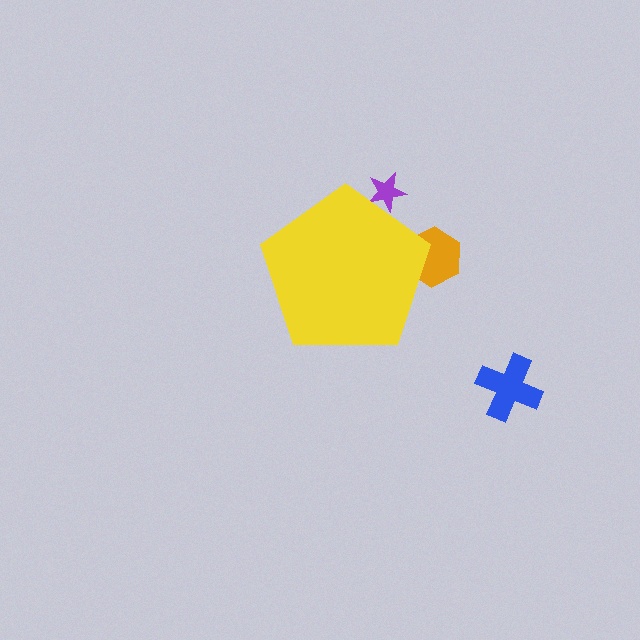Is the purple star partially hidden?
Yes, the purple star is partially hidden behind the yellow pentagon.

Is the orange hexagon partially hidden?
Yes, the orange hexagon is partially hidden behind the yellow pentagon.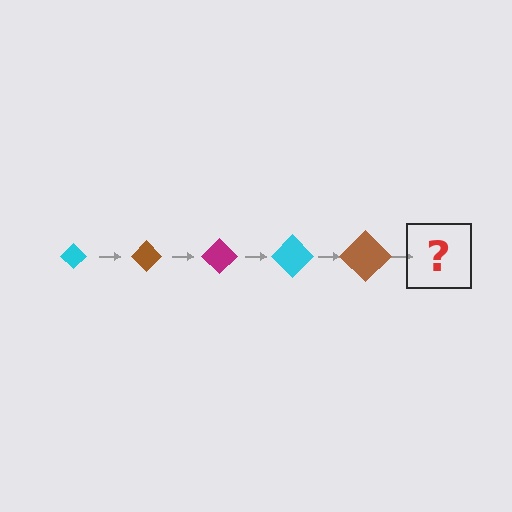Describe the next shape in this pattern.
It should be a magenta diamond, larger than the previous one.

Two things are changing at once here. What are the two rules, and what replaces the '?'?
The two rules are that the diamond grows larger each step and the color cycles through cyan, brown, and magenta. The '?' should be a magenta diamond, larger than the previous one.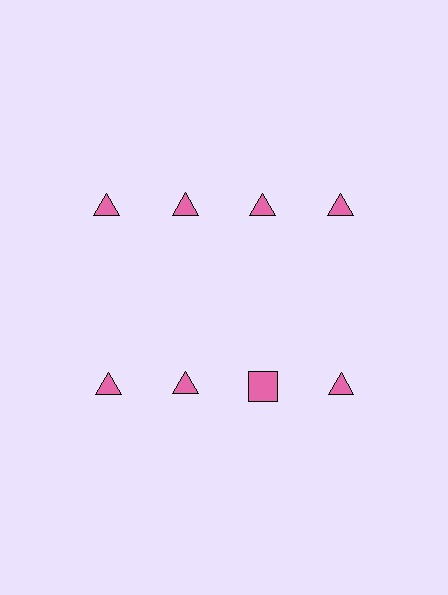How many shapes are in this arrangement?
There are 8 shapes arranged in a grid pattern.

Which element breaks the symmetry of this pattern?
The pink square in the second row, center column breaks the symmetry. All other shapes are pink triangles.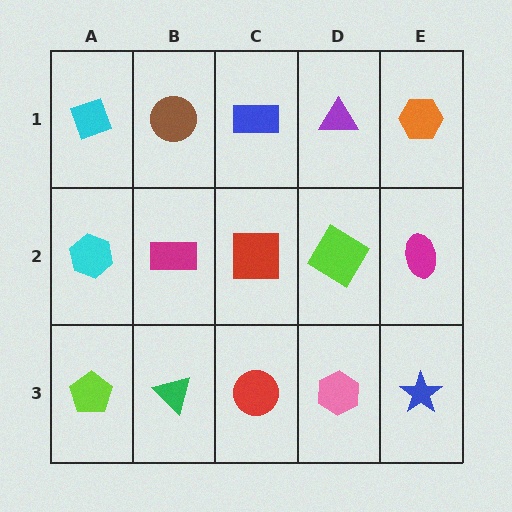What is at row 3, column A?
A lime pentagon.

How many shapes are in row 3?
5 shapes.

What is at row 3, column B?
A green triangle.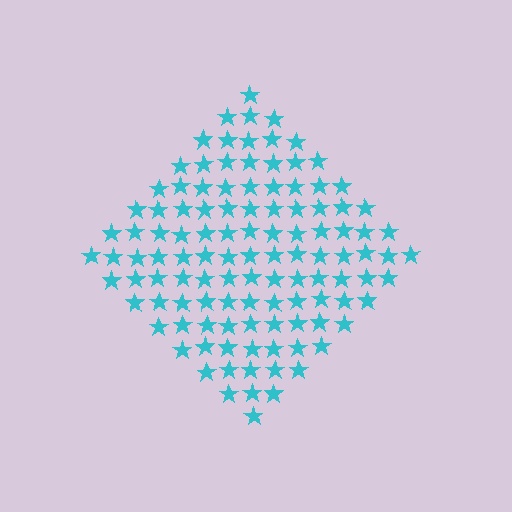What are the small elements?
The small elements are stars.